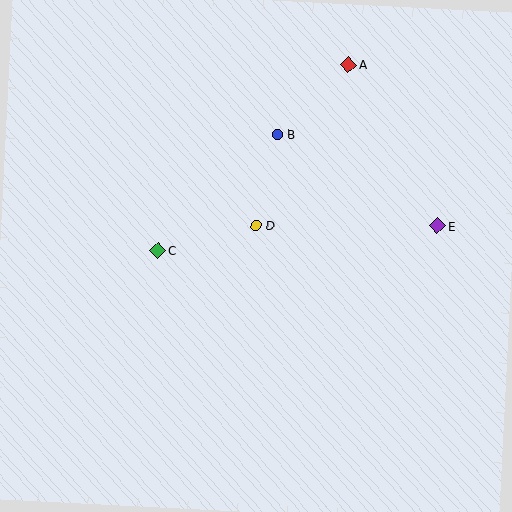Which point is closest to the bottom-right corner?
Point E is closest to the bottom-right corner.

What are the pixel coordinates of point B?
Point B is at (278, 134).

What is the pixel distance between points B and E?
The distance between B and E is 184 pixels.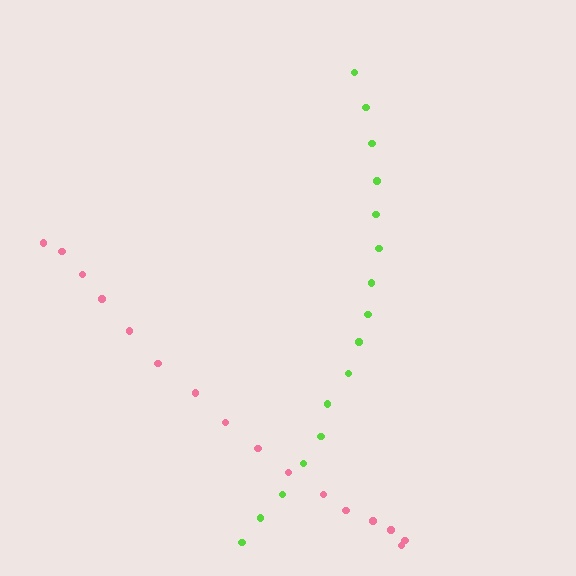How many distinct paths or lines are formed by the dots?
There are 2 distinct paths.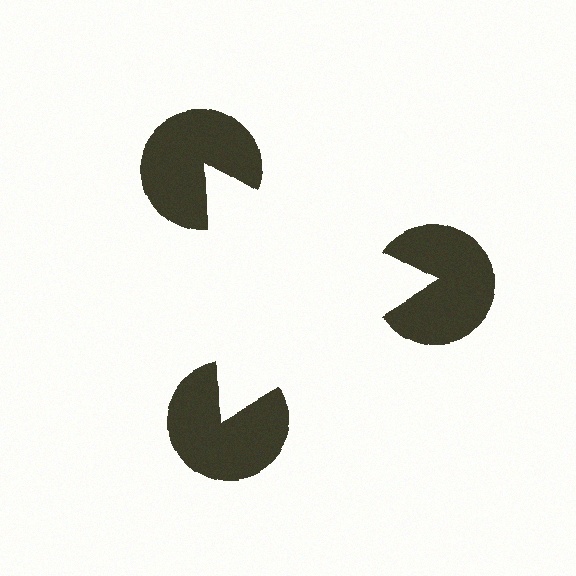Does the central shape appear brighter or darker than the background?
It typically appears slightly brighter than the background, even though no actual brightness change is drawn.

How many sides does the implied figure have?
3 sides.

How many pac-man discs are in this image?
There are 3 — one at each vertex of the illusory triangle.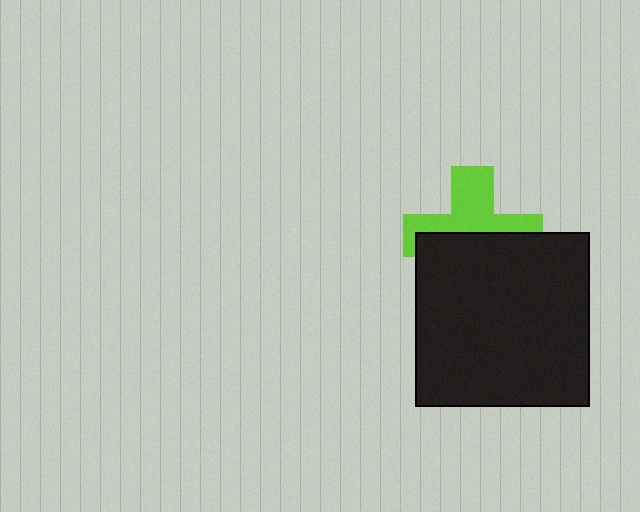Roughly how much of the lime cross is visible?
About half of it is visible (roughly 48%).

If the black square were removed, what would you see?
You would see the complete lime cross.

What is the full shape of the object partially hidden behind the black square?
The partially hidden object is a lime cross.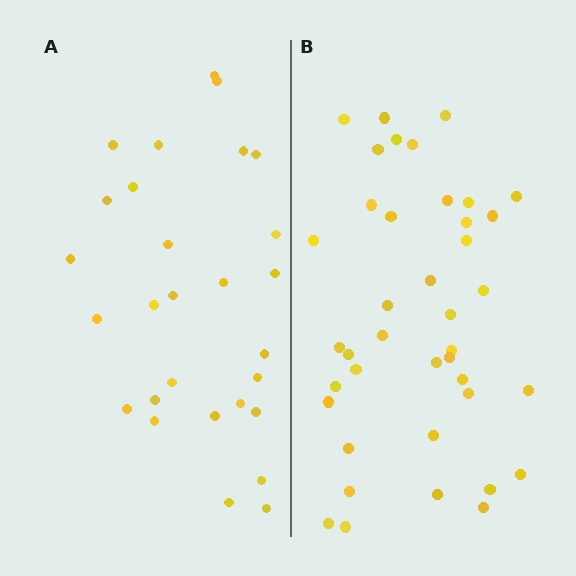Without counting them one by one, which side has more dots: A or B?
Region B (the right region) has more dots.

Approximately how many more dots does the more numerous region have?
Region B has roughly 12 or so more dots than region A.